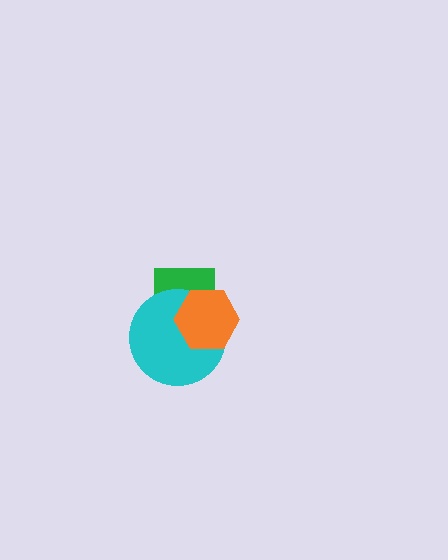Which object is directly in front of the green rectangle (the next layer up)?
The cyan circle is directly in front of the green rectangle.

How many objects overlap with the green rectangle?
2 objects overlap with the green rectangle.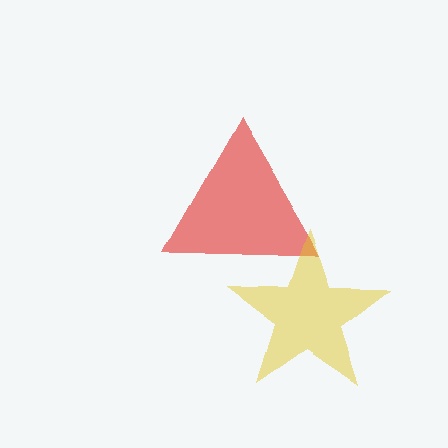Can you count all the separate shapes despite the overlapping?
Yes, there are 2 separate shapes.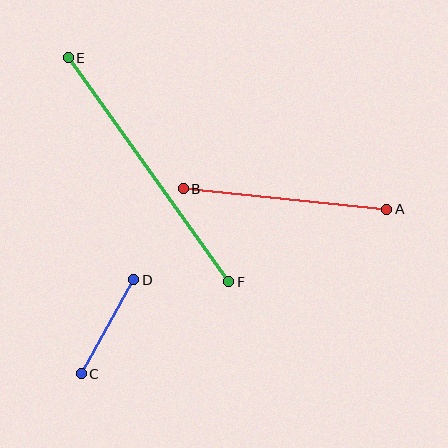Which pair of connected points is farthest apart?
Points E and F are farthest apart.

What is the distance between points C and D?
The distance is approximately 107 pixels.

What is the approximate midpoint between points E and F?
The midpoint is at approximately (148, 170) pixels.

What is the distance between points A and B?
The distance is approximately 204 pixels.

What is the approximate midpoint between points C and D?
The midpoint is at approximately (107, 327) pixels.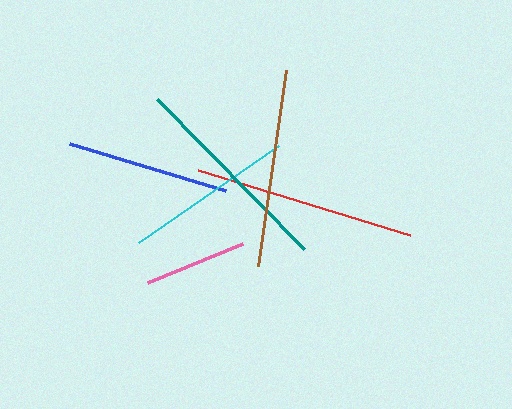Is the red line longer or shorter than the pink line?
The red line is longer than the pink line.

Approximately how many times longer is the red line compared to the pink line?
The red line is approximately 2.2 times the length of the pink line.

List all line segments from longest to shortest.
From longest to shortest: red, teal, brown, cyan, blue, pink.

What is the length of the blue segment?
The blue segment is approximately 163 pixels long.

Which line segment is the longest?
The red line is the longest at approximately 222 pixels.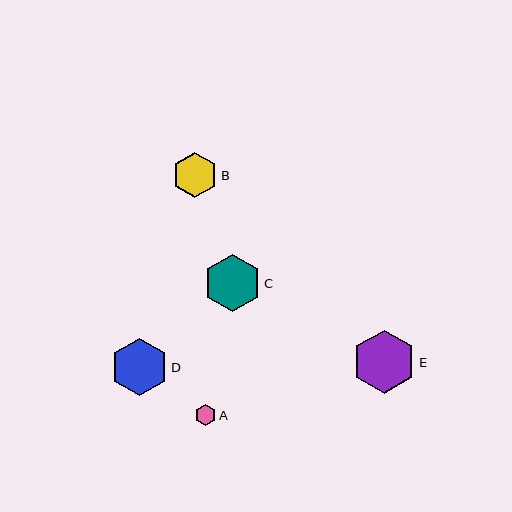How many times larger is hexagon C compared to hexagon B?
Hexagon C is approximately 1.3 times the size of hexagon B.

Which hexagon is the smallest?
Hexagon A is the smallest with a size of approximately 21 pixels.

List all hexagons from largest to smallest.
From largest to smallest: E, D, C, B, A.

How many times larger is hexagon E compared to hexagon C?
Hexagon E is approximately 1.1 times the size of hexagon C.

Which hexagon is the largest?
Hexagon E is the largest with a size of approximately 63 pixels.